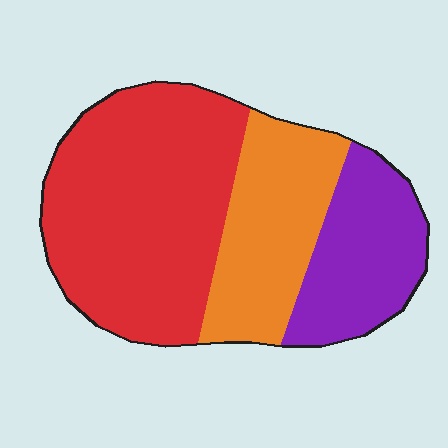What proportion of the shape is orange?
Orange takes up between a quarter and a half of the shape.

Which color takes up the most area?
Red, at roughly 50%.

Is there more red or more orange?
Red.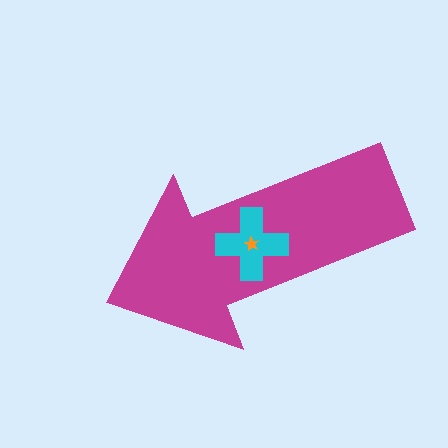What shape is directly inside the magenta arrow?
The cyan cross.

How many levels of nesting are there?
3.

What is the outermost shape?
The magenta arrow.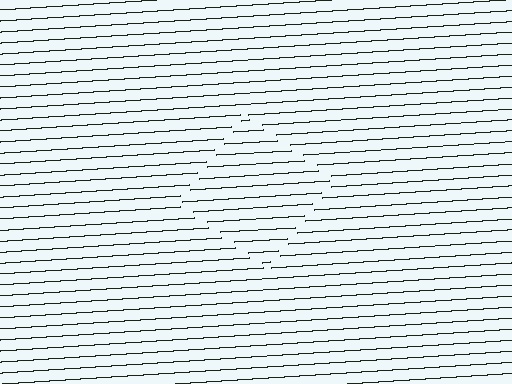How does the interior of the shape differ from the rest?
The interior of the shape contains the same grating, shifted by half a period — the contour is defined by the phase discontinuity where line-ends from the inner and outer gratings abut.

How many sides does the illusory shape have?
4 sides — the line-ends trace a square.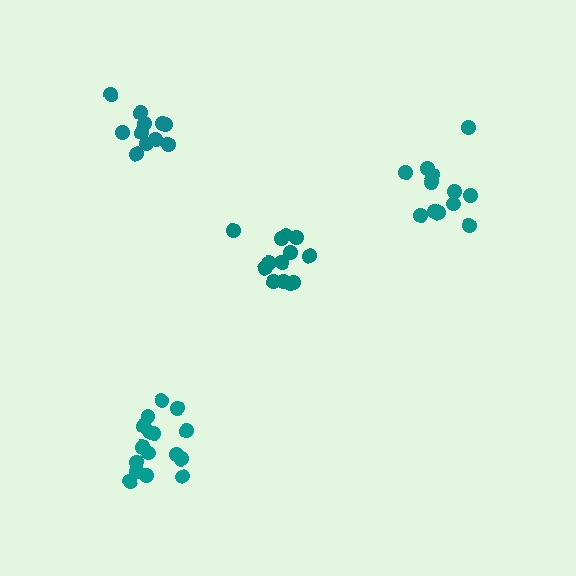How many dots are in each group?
Group 1: 13 dots, Group 2: 16 dots, Group 3: 11 dots, Group 4: 12 dots (52 total).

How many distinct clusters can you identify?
There are 4 distinct clusters.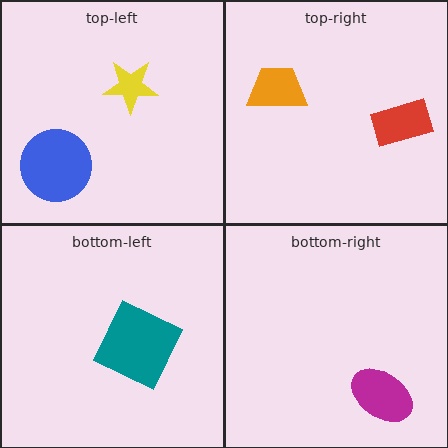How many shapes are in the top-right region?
2.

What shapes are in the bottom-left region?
The teal square.